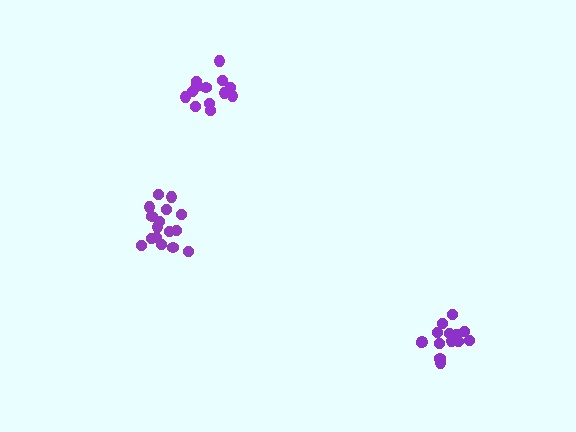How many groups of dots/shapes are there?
There are 3 groups.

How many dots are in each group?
Group 1: 13 dots, Group 2: 16 dots, Group 3: 14 dots (43 total).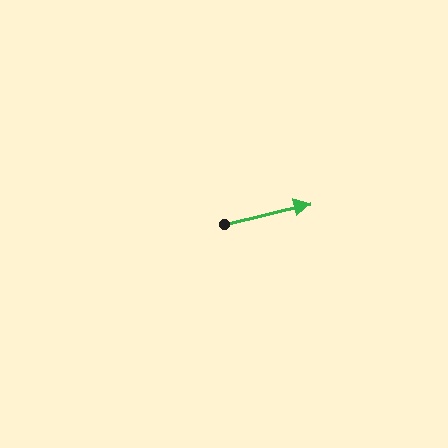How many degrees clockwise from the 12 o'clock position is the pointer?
Approximately 76 degrees.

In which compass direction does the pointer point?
East.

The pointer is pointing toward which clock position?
Roughly 3 o'clock.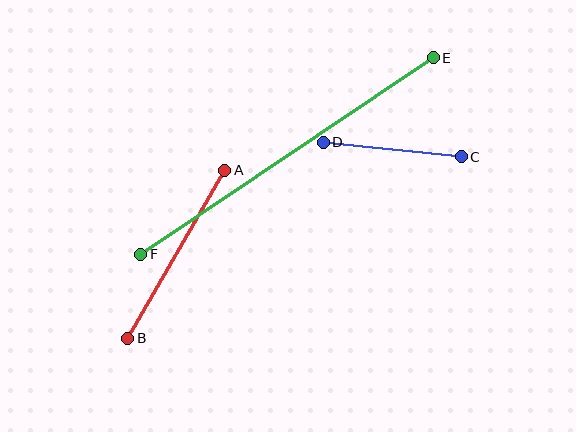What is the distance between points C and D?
The distance is approximately 139 pixels.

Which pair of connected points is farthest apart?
Points E and F are farthest apart.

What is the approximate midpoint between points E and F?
The midpoint is at approximately (287, 156) pixels.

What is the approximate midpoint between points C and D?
The midpoint is at approximately (392, 149) pixels.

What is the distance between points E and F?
The distance is approximately 352 pixels.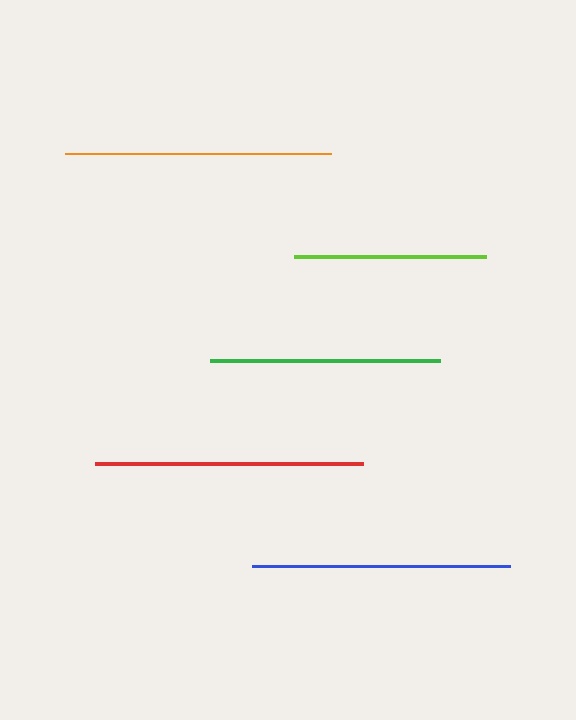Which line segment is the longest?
The red line is the longest at approximately 268 pixels.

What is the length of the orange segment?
The orange segment is approximately 265 pixels long.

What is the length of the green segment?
The green segment is approximately 230 pixels long.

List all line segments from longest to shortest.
From longest to shortest: red, orange, blue, green, lime.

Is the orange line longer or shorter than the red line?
The red line is longer than the orange line.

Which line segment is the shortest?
The lime line is the shortest at approximately 192 pixels.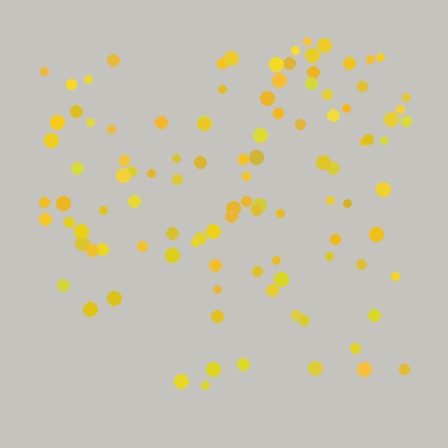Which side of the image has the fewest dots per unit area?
The bottom.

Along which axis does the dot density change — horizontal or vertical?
Vertical.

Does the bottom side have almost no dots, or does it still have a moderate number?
Still a moderate number, just noticeably fewer than the top.